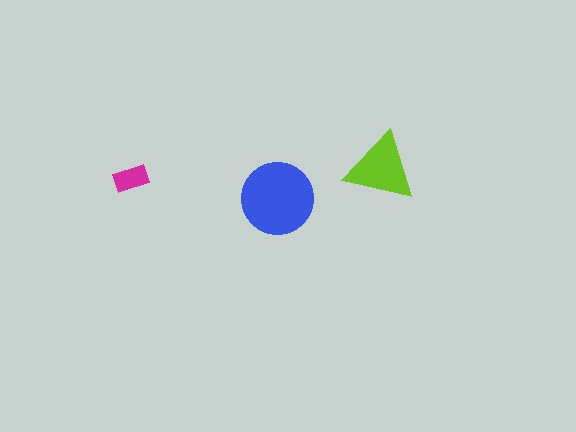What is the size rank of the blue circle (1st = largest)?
1st.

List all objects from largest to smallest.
The blue circle, the lime triangle, the magenta rectangle.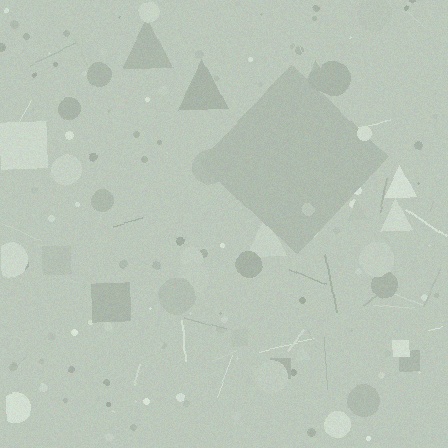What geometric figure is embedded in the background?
A diamond is embedded in the background.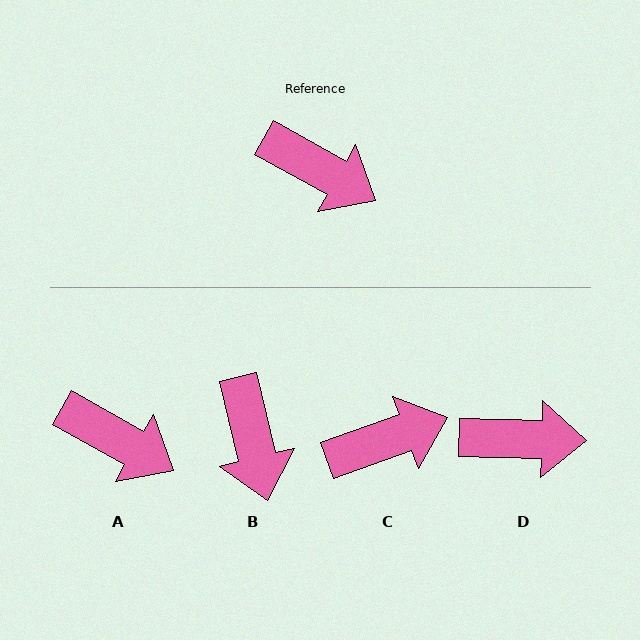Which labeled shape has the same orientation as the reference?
A.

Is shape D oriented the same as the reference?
No, it is off by about 28 degrees.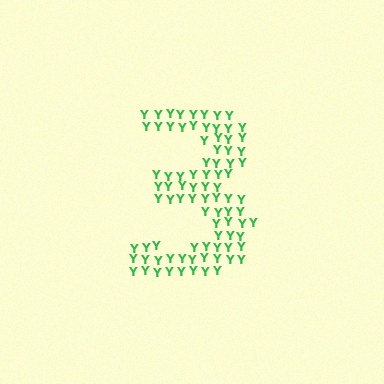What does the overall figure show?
The overall figure shows the digit 3.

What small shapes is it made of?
It is made of small letter Y's.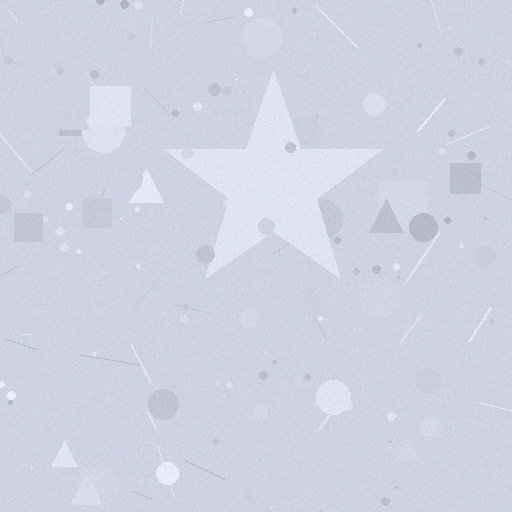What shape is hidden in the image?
A star is hidden in the image.